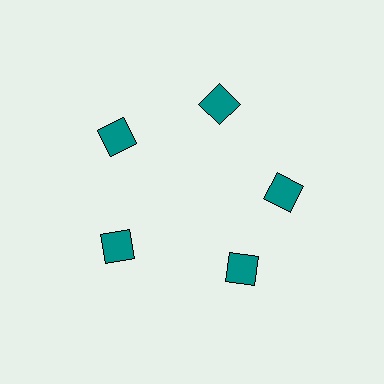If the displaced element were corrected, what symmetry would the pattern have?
It would have 5-fold rotational symmetry — the pattern would map onto itself every 72 degrees.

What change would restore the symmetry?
The symmetry would be restored by rotating it back into even spacing with its neighbors so that all 5 squares sit at equal angles and equal distance from the center.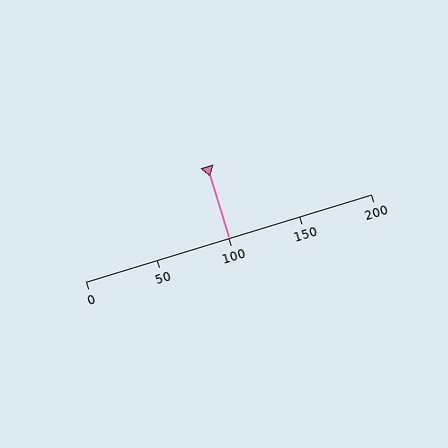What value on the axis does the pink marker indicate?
The marker indicates approximately 100.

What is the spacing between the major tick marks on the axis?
The major ticks are spaced 50 apart.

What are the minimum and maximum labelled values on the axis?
The axis runs from 0 to 200.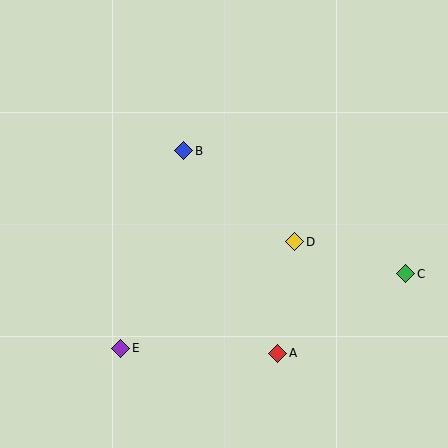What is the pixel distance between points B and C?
The distance between B and C is 254 pixels.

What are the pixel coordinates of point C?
Point C is at (406, 274).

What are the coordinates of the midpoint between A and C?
The midpoint between A and C is at (342, 313).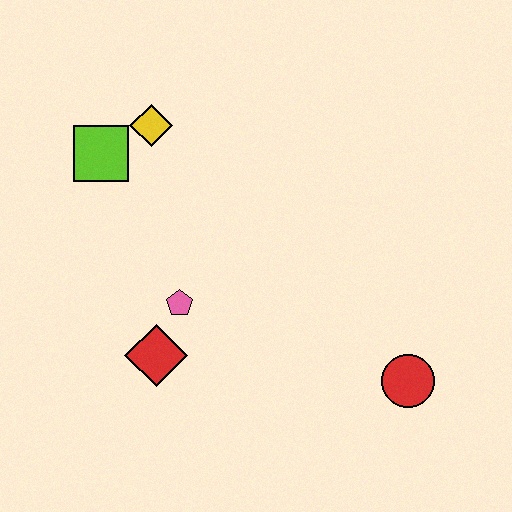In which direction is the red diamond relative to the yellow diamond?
The red diamond is below the yellow diamond.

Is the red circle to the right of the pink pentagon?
Yes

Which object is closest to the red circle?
The pink pentagon is closest to the red circle.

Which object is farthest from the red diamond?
The red circle is farthest from the red diamond.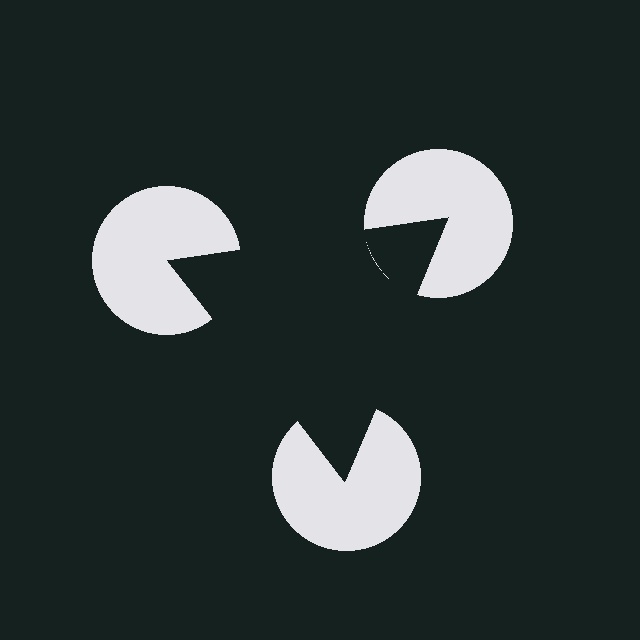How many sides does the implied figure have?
3 sides.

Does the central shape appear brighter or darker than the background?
It typically appears slightly darker than the background, even though no actual brightness change is drawn.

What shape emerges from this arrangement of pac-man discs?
An illusory triangle — its edges are inferred from the aligned wedge cuts in the pac-man discs, not physically drawn.